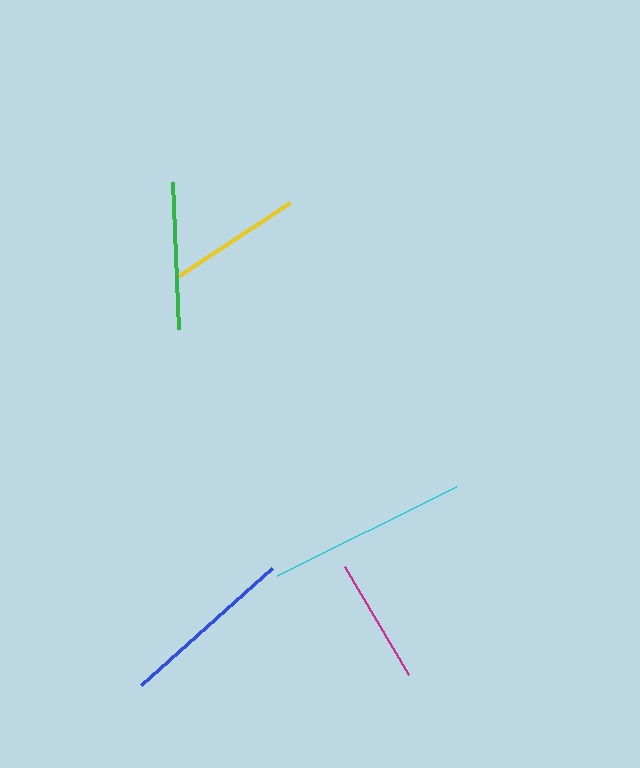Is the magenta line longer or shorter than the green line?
The green line is longer than the magenta line.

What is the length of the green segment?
The green segment is approximately 147 pixels long.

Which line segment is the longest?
The cyan line is the longest at approximately 200 pixels.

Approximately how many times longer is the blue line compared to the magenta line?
The blue line is approximately 1.4 times the length of the magenta line.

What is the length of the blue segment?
The blue segment is approximately 176 pixels long.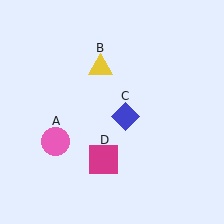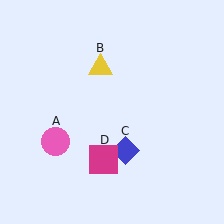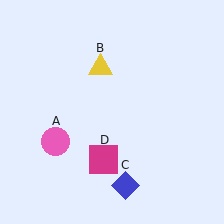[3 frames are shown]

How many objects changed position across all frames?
1 object changed position: blue diamond (object C).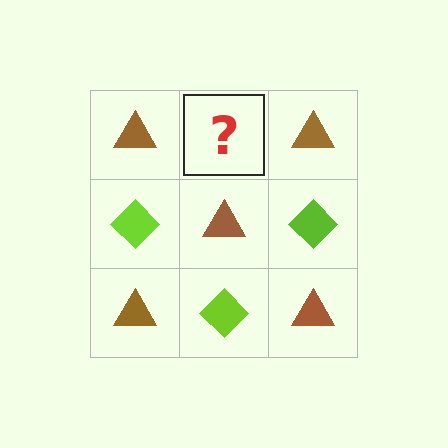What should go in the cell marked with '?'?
The missing cell should contain a lime diamond.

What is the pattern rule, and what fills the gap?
The rule is that it alternates brown triangle and lime diamond in a checkerboard pattern. The gap should be filled with a lime diamond.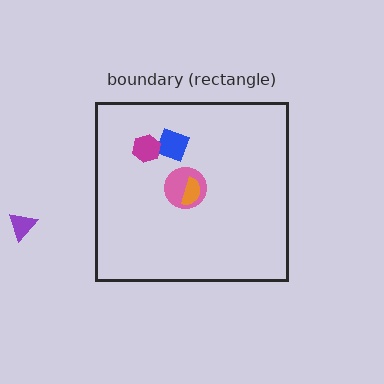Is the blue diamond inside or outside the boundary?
Inside.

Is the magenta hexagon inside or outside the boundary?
Inside.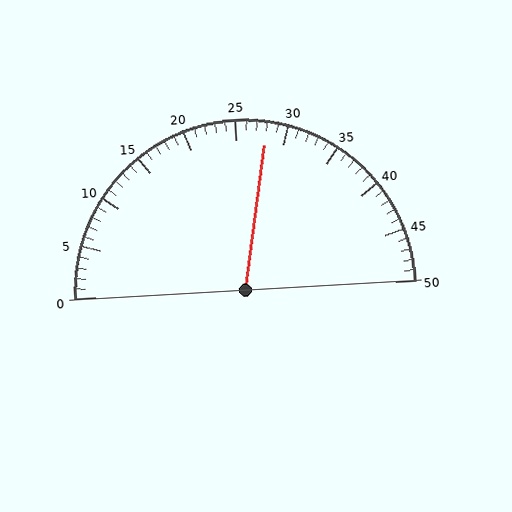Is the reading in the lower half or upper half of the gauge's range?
The reading is in the upper half of the range (0 to 50).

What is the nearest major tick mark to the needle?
The nearest major tick mark is 30.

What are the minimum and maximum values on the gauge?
The gauge ranges from 0 to 50.